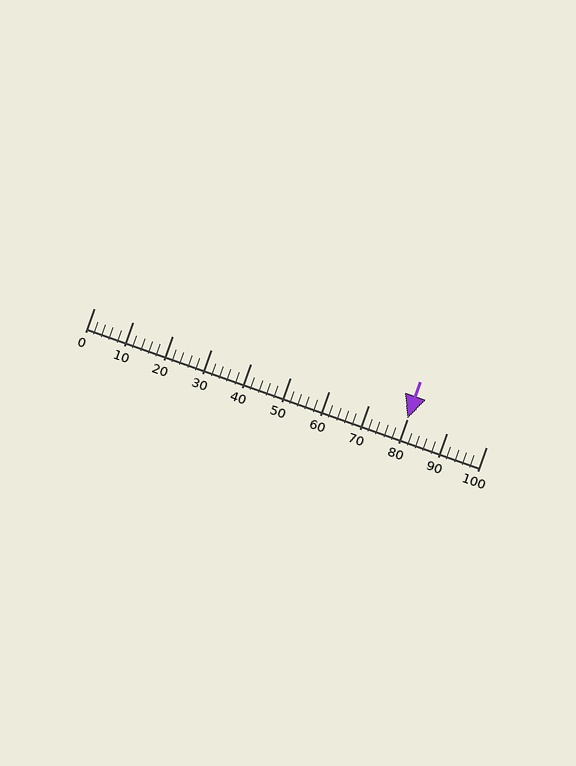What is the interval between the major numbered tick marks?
The major tick marks are spaced 10 units apart.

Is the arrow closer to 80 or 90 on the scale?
The arrow is closer to 80.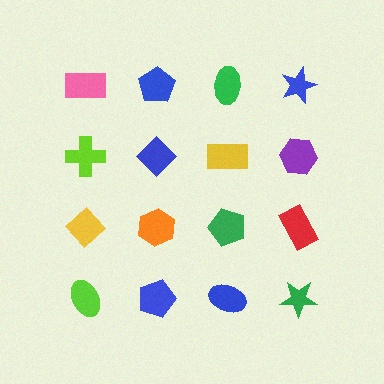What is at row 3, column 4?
A red rectangle.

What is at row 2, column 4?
A purple hexagon.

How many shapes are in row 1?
4 shapes.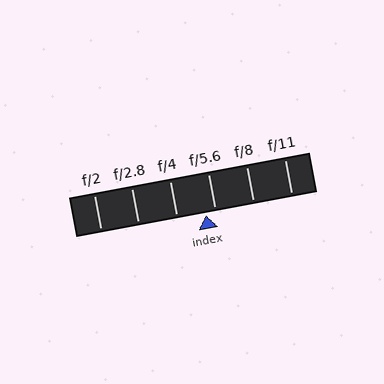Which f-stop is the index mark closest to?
The index mark is closest to f/5.6.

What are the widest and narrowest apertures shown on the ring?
The widest aperture shown is f/2 and the narrowest is f/11.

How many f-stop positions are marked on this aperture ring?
There are 6 f-stop positions marked.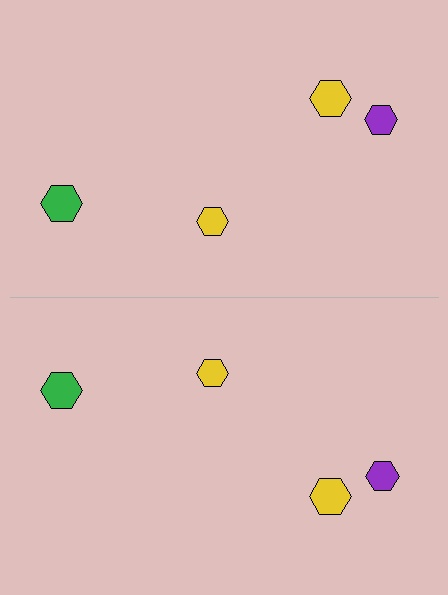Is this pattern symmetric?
Yes, this pattern has bilateral (reflection) symmetry.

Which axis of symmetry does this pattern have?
The pattern has a horizontal axis of symmetry running through the center of the image.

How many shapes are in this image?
There are 8 shapes in this image.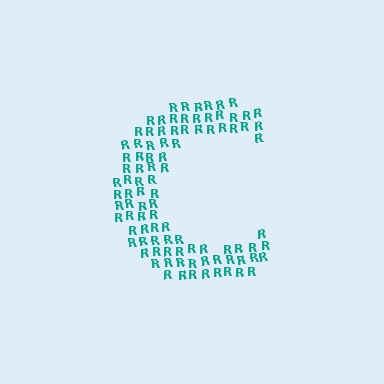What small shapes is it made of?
It is made of small letter R's.